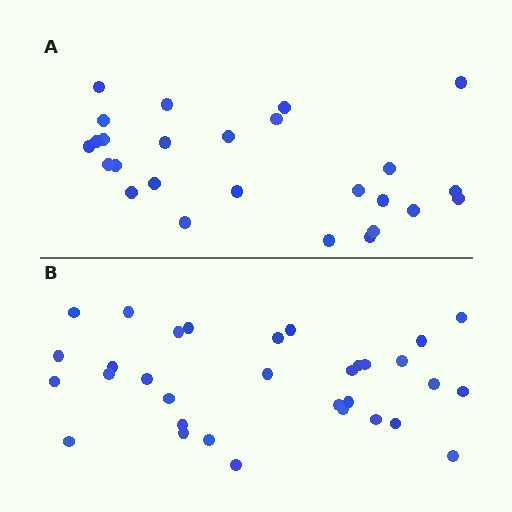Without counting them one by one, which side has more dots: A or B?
Region B (the bottom region) has more dots.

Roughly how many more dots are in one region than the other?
Region B has about 6 more dots than region A.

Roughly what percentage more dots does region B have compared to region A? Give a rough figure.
About 25% more.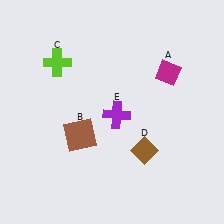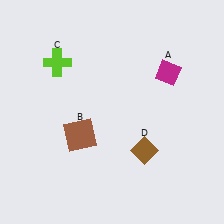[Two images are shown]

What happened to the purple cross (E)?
The purple cross (E) was removed in Image 2. It was in the bottom-right area of Image 1.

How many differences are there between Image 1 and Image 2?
There is 1 difference between the two images.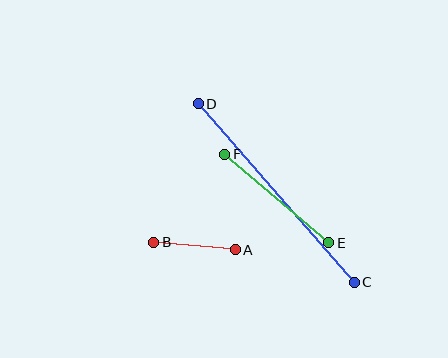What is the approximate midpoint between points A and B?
The midpoint is at approximately (195, 246) pixels.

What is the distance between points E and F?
The distance is approximately 136 pixels.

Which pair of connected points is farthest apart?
Points C and D are farthest apart.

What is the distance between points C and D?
The distance is approximately 237 pixels.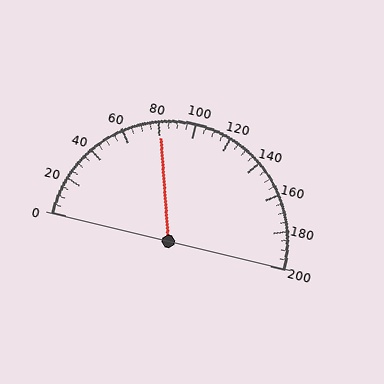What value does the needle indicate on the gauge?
The needle indicates approximately 80.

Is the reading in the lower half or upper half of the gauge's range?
The reading is in the lower half of the range (0 to 200).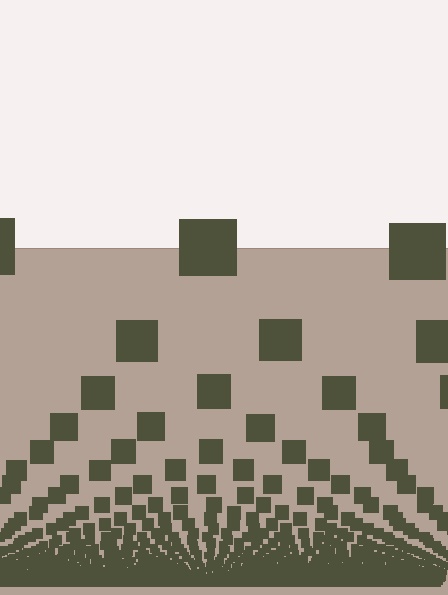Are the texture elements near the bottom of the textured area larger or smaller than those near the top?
Smaller. The gradient is inverted — elements near the bottom are smaller and denser.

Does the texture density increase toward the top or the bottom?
Density increases toward the bottom.